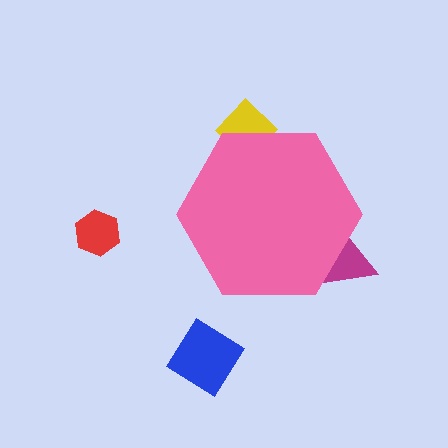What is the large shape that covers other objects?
A pink hexagon.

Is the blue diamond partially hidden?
No, the blue diamond is fully visible.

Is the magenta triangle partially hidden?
Yes, the magenta triangle is partially hidden behind the pink hexagon.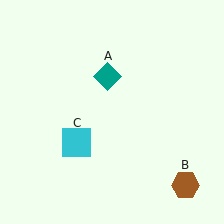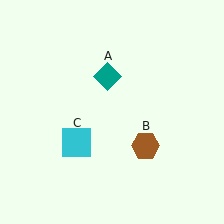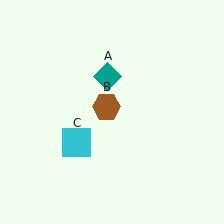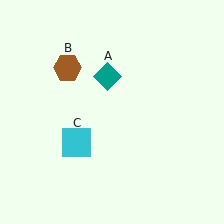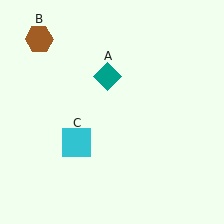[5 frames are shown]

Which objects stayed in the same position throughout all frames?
Teal diamond (object A) and cyan square (object C) remained stationary.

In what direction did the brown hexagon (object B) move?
The brown hexagon (object B) moved up and to the left.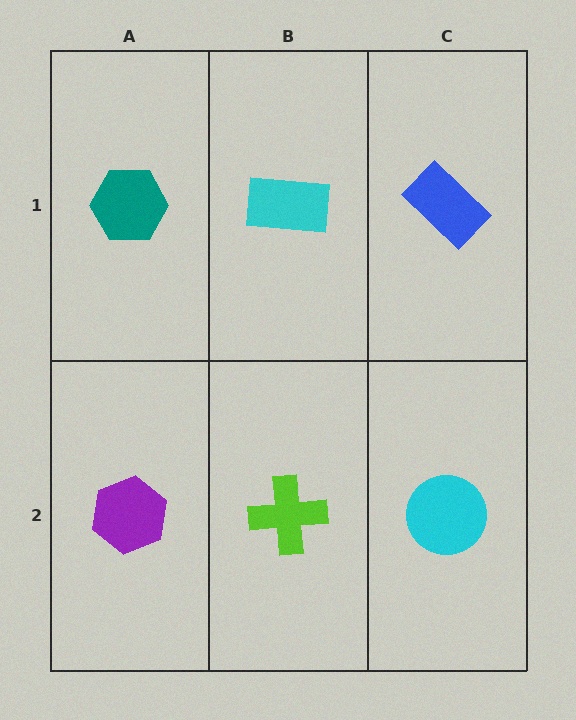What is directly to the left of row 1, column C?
A cyan rectangle.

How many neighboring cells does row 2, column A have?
2.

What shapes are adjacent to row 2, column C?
A blue rectangle (row 1, column C), a lime cross (row 2, column B).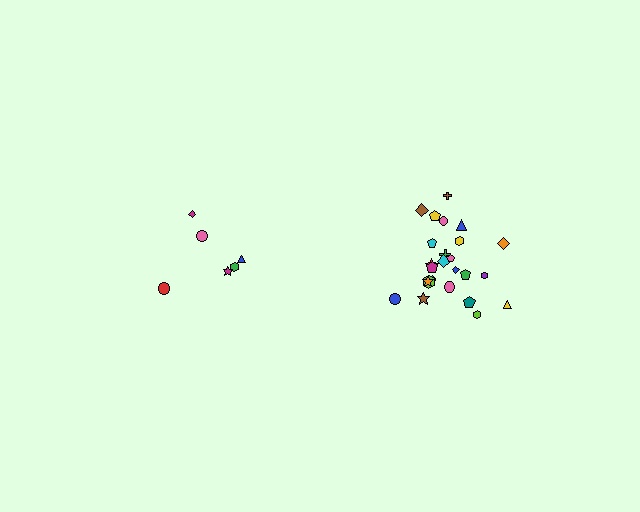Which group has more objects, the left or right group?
The right group.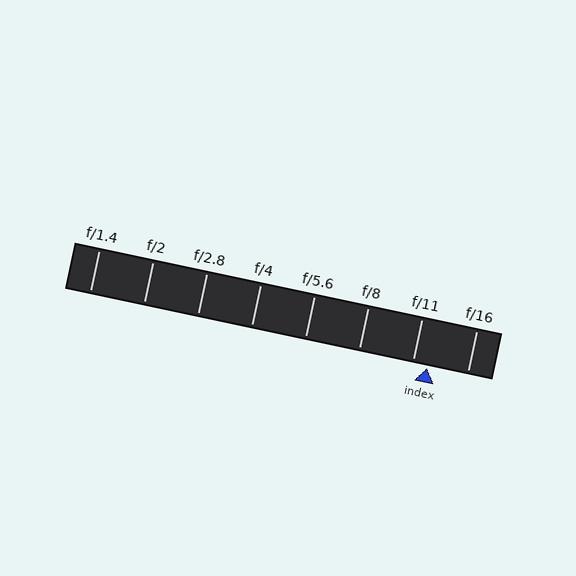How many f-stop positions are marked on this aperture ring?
There are 8 f-stop positions marked.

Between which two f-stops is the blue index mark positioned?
The index mark is between f/11 and f/16.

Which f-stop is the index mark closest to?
The index mark is closest to f/11.